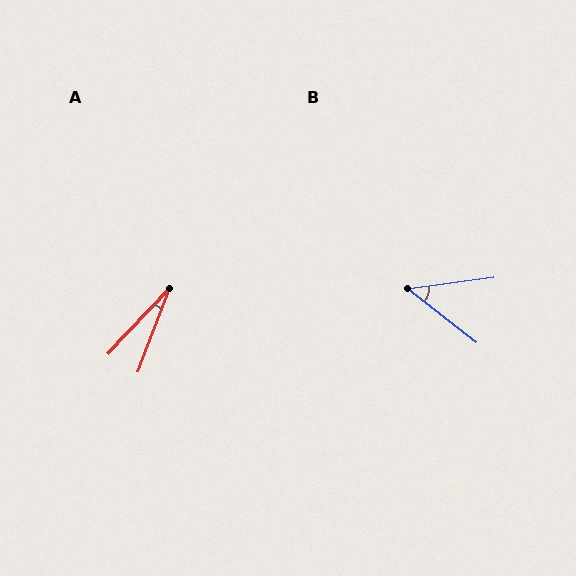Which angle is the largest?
B, at approximately 45 degrees.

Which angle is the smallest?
A, at approximately 22 degrees.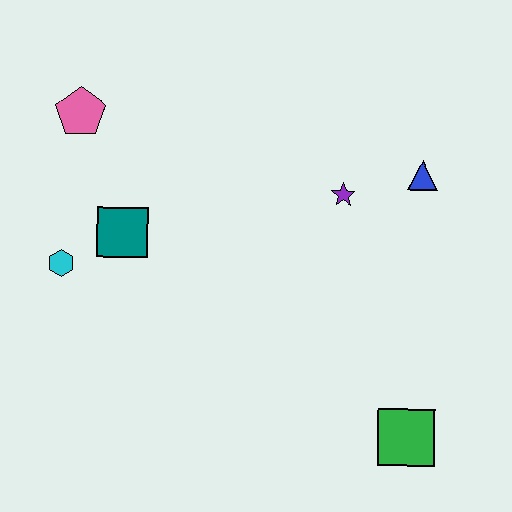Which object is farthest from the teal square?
The green square is farthest from the teal square.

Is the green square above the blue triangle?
No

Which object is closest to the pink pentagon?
The teal square is closest to the pink pentagon.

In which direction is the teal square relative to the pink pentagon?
The teal square is below the pink pentagon.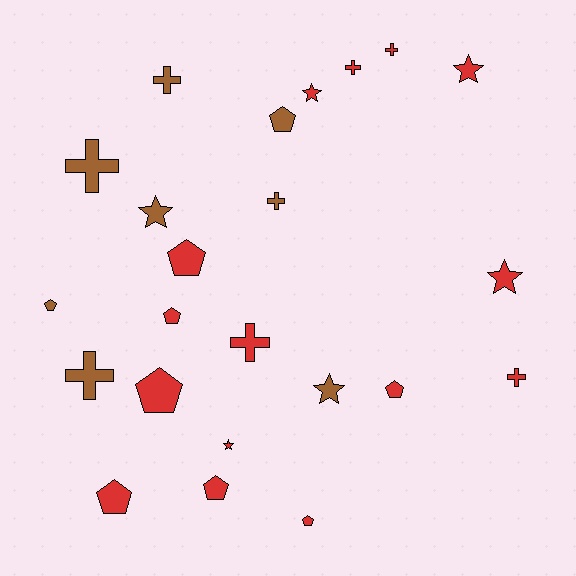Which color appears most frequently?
Red, with 15 objects.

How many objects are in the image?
There are 23 objects.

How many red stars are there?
There are 4 red stars.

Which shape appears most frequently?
Pentagon, with 9 objects.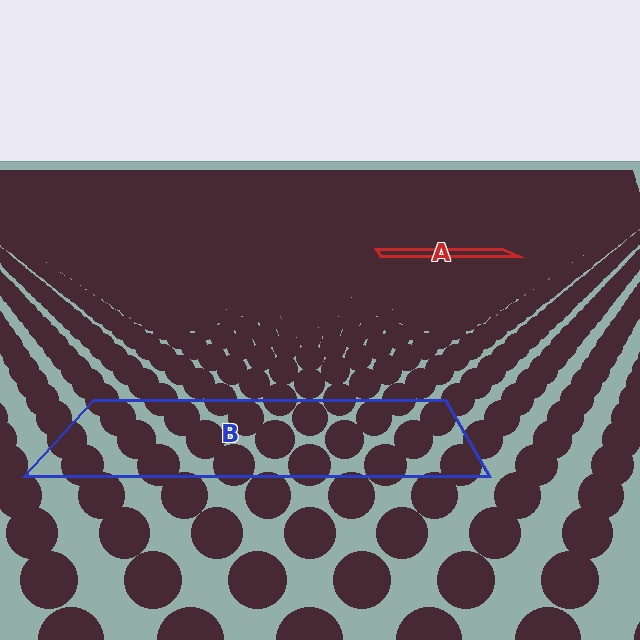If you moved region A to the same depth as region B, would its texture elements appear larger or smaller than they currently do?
They would appear larger. At a closer depth, the same texture elements are projected at a bigger on-screen size.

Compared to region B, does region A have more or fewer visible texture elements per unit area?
Region A has more texture elements per unit area — they are packed more densely because it is farther away.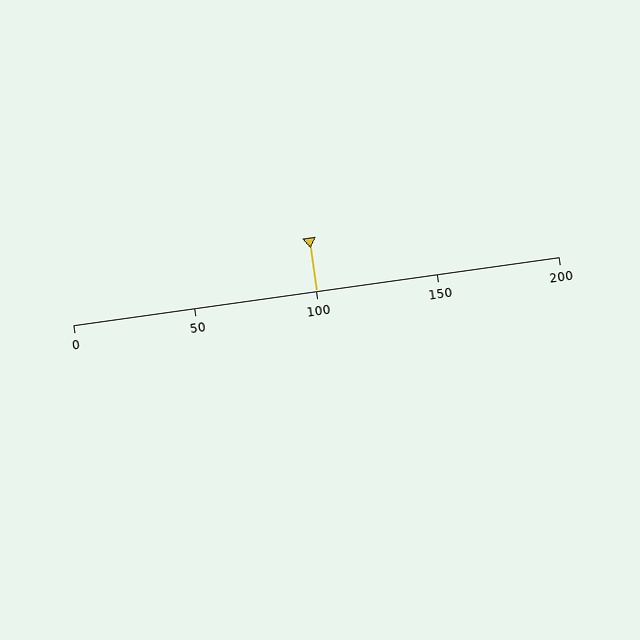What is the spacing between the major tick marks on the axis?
The major ticks are spaced 50 apart.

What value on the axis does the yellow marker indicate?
The marker indicates approximately 100.